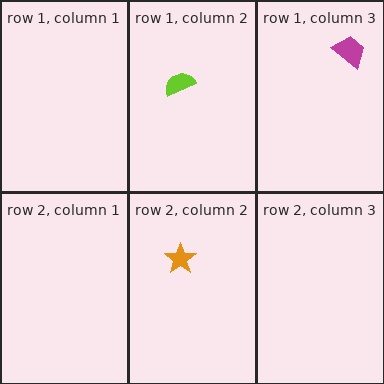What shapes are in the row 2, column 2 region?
The orange star.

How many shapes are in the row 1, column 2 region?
1.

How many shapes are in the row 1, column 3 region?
1.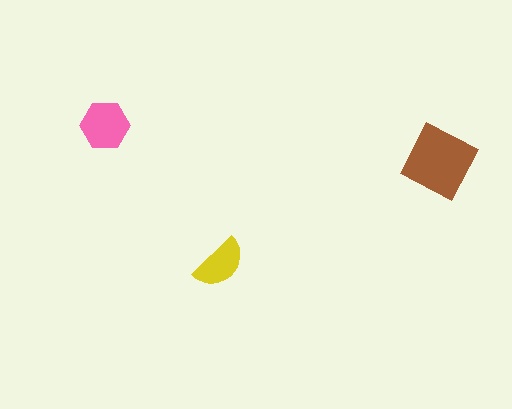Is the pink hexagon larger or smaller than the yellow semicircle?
Larger.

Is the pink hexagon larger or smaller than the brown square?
Smaller.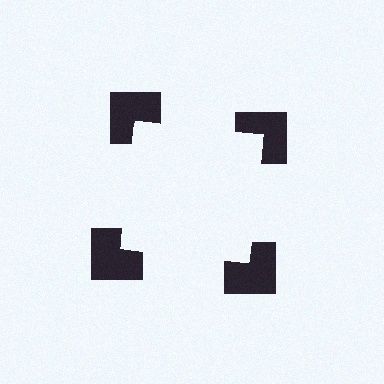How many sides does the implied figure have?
4 sides.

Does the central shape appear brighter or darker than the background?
It typically appears slightly brighter than the background, even though no actual brightness change is drawn.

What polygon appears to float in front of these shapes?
An illusory square — its edges are inferred from the aligned wedge cuts in the notched squares, not physically drawn.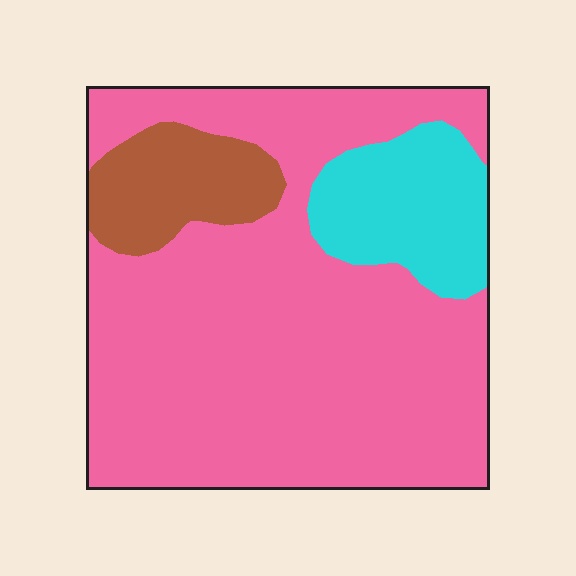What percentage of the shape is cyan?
Cyan takes up less than a sixth of the shape.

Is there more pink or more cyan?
Pink.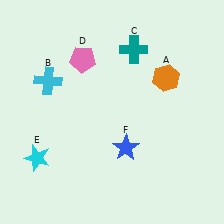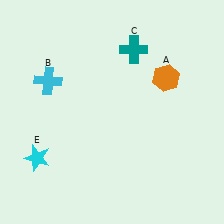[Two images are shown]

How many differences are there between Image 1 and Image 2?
There are 2 differences between the two images.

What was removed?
The pink pentagon (D), the blue star (F) were removed in Image 2.